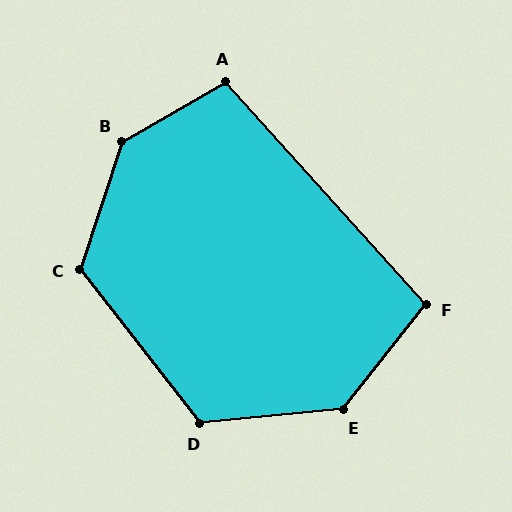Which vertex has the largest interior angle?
B, at approximately 138 degrees.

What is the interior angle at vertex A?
Approximately 102 degrees (obtuse).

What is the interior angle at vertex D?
Approximately 122 degrees (obtuse).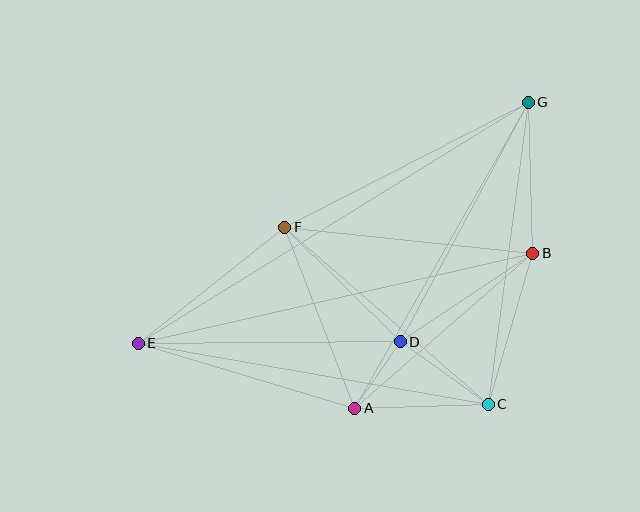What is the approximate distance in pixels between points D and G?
The distance between D and G is approximately 271 pixels.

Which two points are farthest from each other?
Points E and G are farthest from each other.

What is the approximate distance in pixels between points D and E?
The distance between D and E is approximately 262 pixels.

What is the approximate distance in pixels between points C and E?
The distance between C and E is approximately 355 pixels.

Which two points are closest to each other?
Points A and D are closest to each other.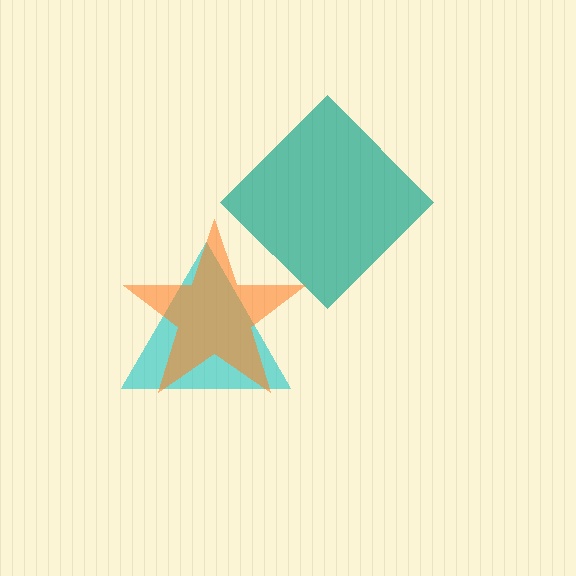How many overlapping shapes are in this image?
There are 3 overlapping shapes in the image.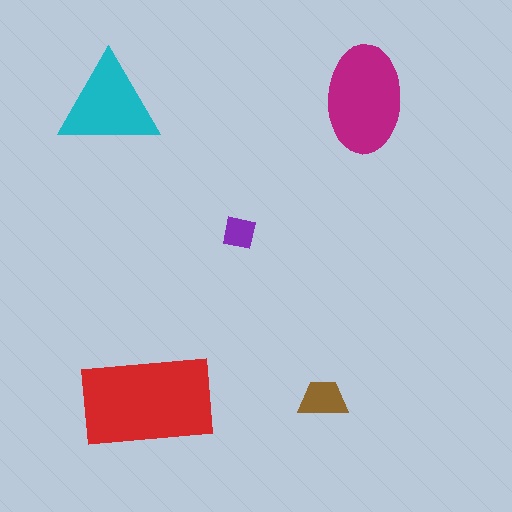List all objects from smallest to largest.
The purple square, the brown trapezoid, the cyan triangle, the magenta ellipse, the red rectangle.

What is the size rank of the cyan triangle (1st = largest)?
3rd.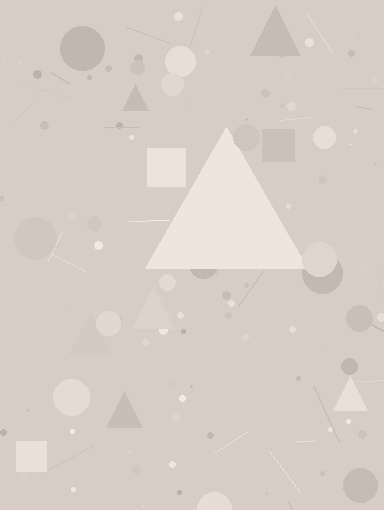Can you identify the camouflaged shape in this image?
The camouflaged shape is a triangle.